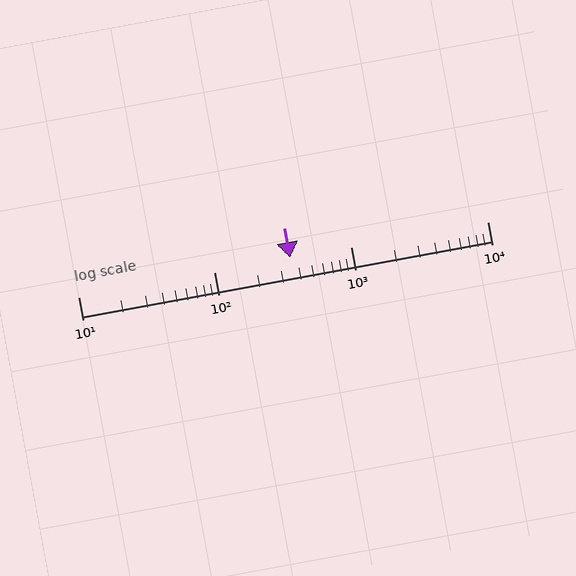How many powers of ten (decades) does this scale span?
The scale spans 3 decades, from 10 to 10000.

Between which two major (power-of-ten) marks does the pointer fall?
The pointer is between 100 and 1000.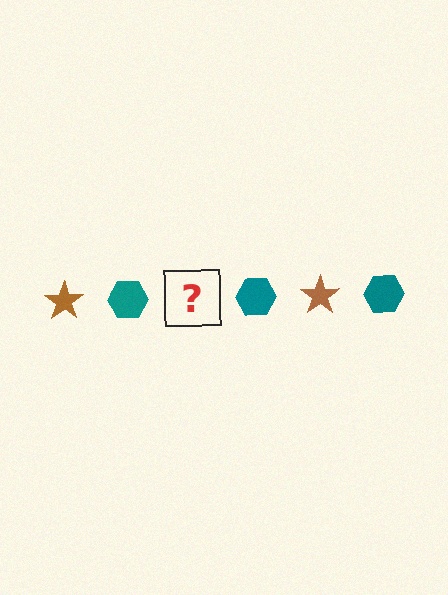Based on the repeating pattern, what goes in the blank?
The blank should be a brown star.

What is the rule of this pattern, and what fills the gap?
The rule is that the pattern alternates between brown star and teal hexagon. The gap should be filled with a brown star.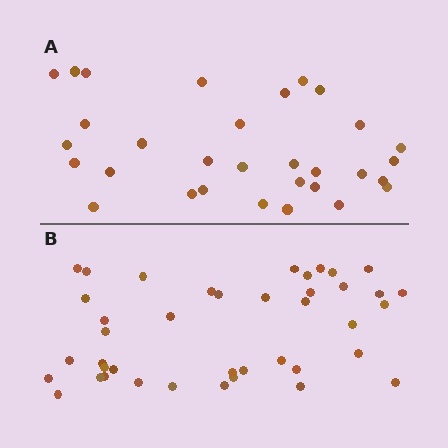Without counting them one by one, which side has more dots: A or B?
Region B (the bottom region) has more dots.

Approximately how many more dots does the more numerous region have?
Region B has roughly 10 or so more dots than region A.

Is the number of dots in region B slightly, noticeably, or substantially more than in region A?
Region B has noticeably more, but not dramatically so. The ratio is roughly 1.3 to 1.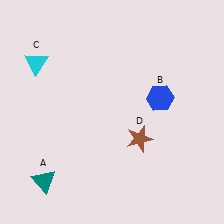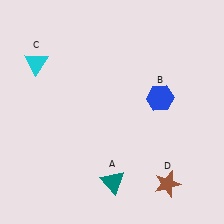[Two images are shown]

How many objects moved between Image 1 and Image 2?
2 objects moved between the two images.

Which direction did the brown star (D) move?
The brown star (D) moved down.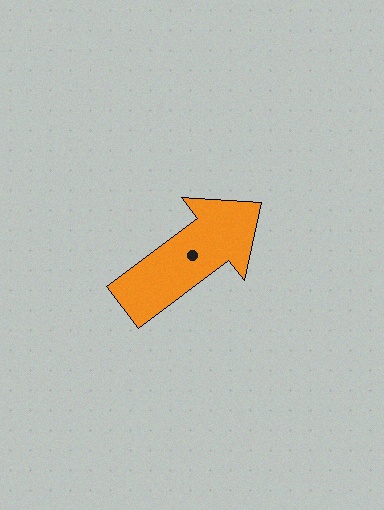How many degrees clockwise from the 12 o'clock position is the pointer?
Approximately 53 degrees.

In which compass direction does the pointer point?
Northeast.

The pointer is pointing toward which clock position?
Roughly 2 o'clock.